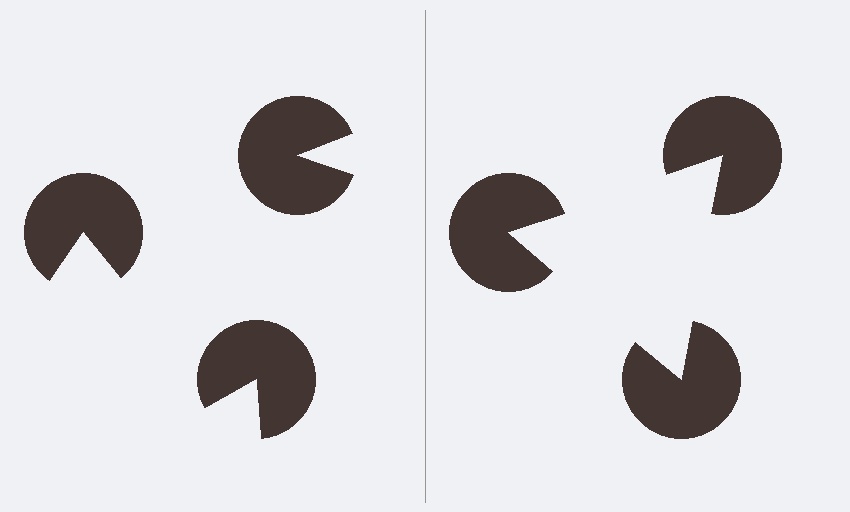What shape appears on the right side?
An illusory triangle.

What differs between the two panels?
The pac-man discs are positioned identically on both sides; only the wedge orientations differ. On the right they align to a triangle; on the left they are misaligned.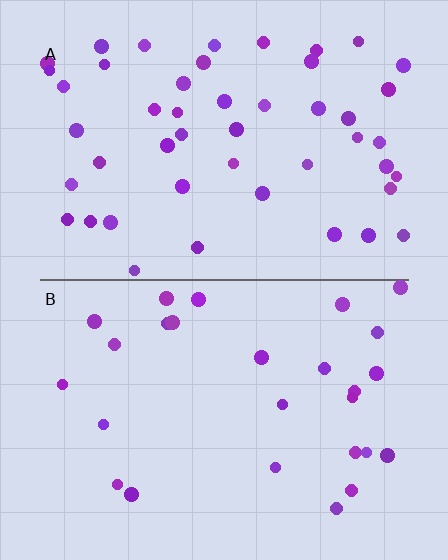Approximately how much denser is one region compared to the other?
Approximately 1.8× — region A over region B.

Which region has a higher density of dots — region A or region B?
A (the top).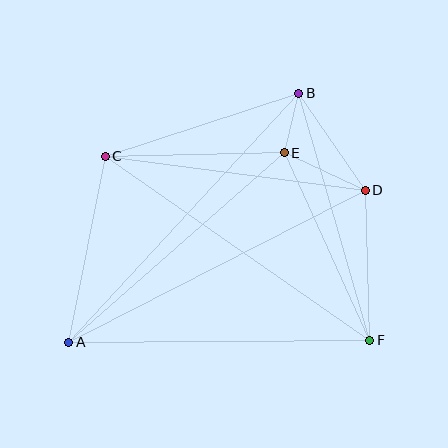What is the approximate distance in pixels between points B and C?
The distance between B and C is approximately 203 pixels.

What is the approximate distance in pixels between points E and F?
The distance between E and F is approximately 206 pixels.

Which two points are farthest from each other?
Points A and B are farthest from each other.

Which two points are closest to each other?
Points B and E are closest to each other.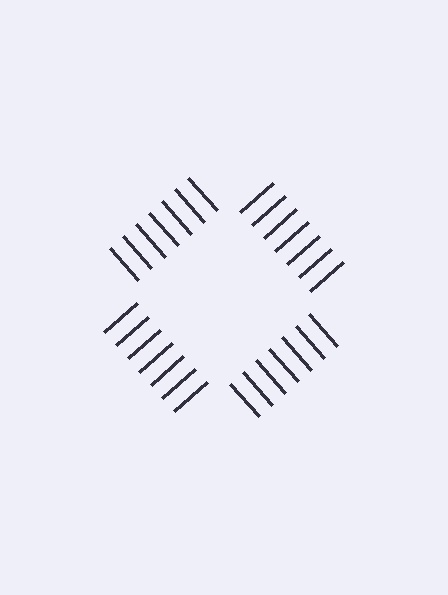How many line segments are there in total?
28 — 7 along each of the 4 edges.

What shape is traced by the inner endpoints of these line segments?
An illusory square — the line segments terminate on its edges but no continuous stroke is drawn.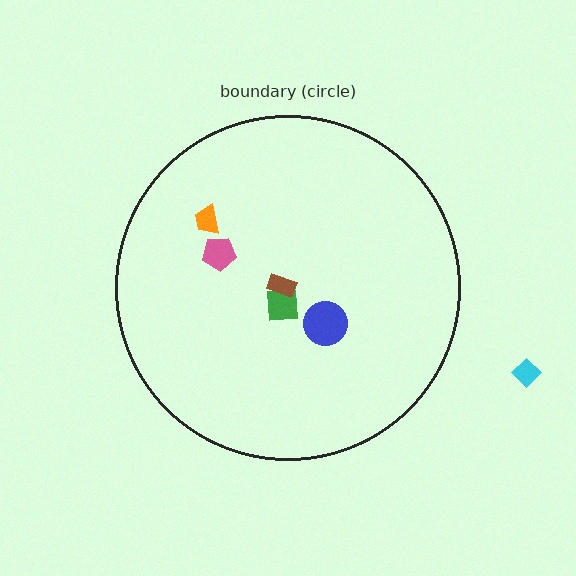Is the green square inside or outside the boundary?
Inside.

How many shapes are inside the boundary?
5 inside, 1 outside.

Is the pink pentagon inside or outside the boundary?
Inside.